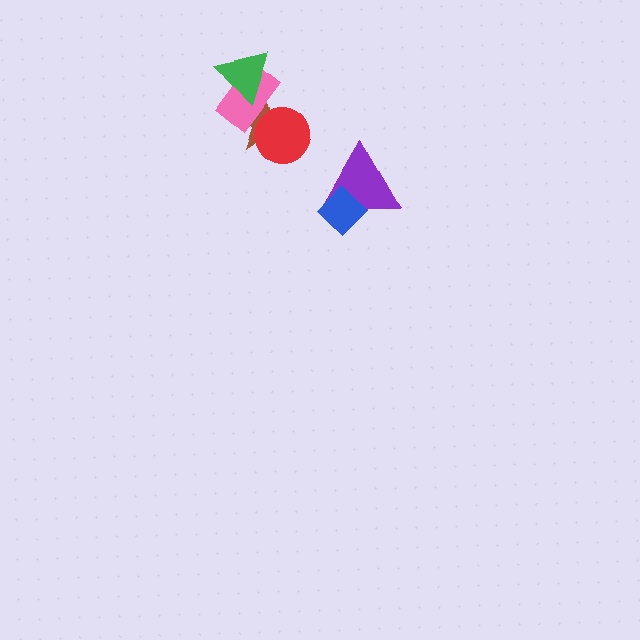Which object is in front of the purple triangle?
The blue diamond is in front of the purple triangle.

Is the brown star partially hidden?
Yes, it is partially covered by another shape.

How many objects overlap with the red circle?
2 objects overlap with the red circle.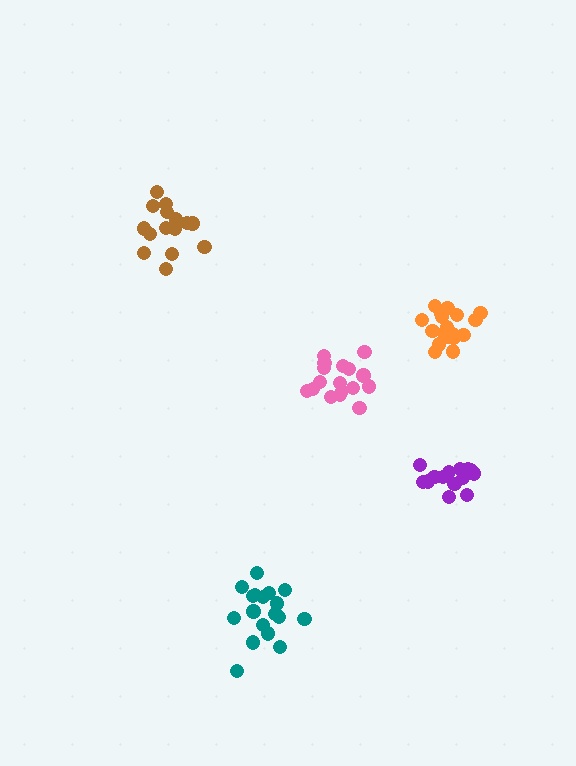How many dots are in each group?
Group 1: 17 dots, Group 2: 18 dots, Group 3: 16 dots, Group 4: 18 dots, Group 5: 16 dots (85 total).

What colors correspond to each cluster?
The clusters are colored: pink, teal, purple, orange, brown.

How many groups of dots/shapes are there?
There are 5 groups.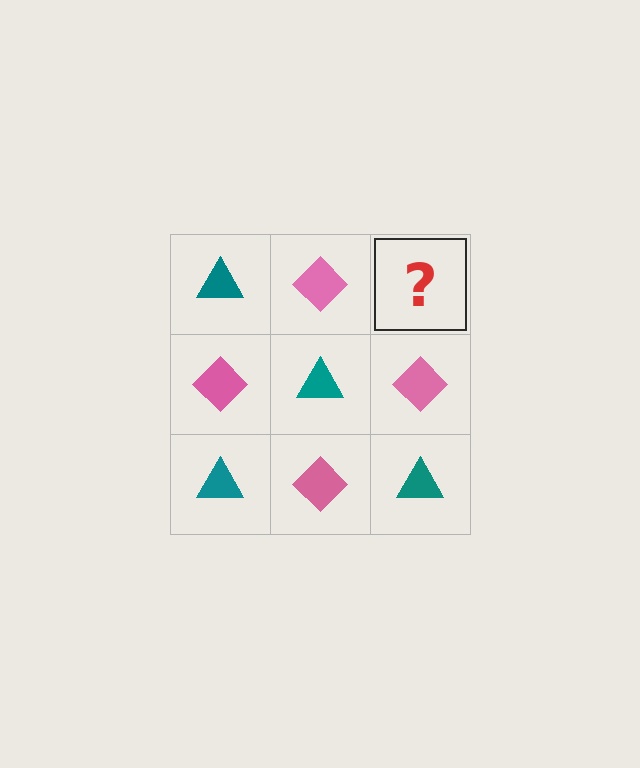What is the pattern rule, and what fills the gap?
The rule is that it alternates teal triangle and pink diamond in a checkerboard pattern. The gap should be filled with a teal triangle.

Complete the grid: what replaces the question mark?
The question mark should be replaced with a teal triangle.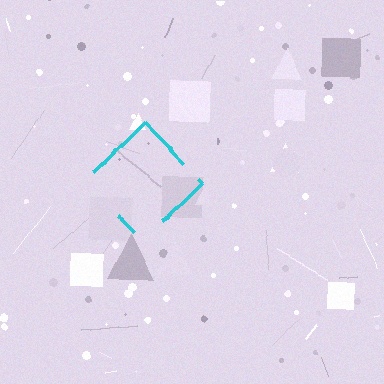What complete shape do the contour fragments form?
The contour fragments form a diamond.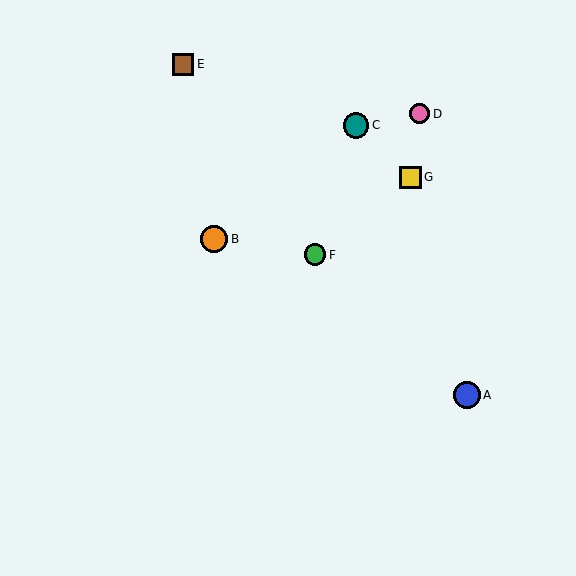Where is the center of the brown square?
The center of the brown square is at (183, 64).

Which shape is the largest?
The orange circle (labeled B) is the largest.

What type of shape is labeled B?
Shape B is an orange circle.